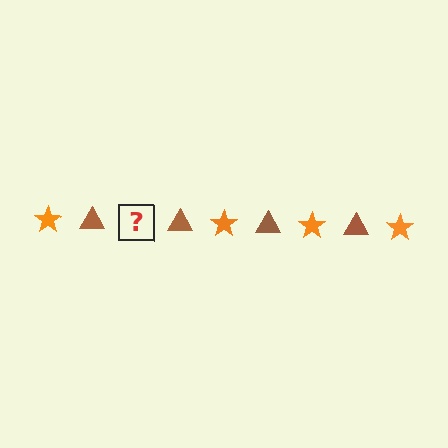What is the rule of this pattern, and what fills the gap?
The rule is that the pattern alternates between orange star and brown triangle. The gap should be filled with an orange star.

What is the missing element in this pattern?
The missing element is an orange star.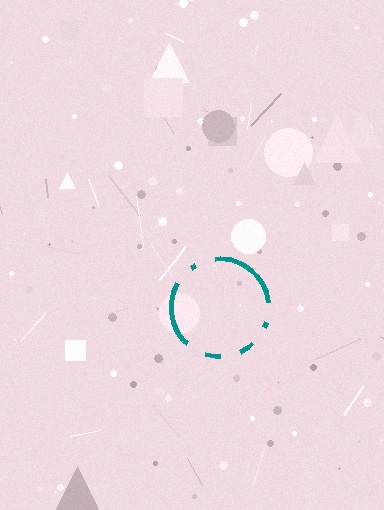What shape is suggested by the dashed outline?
The dashed outline suggests a circle.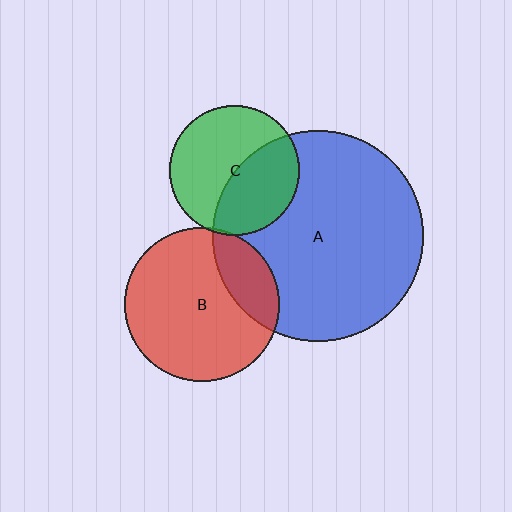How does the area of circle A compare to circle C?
Approximately 2.6 times.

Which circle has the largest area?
Circle A (blue).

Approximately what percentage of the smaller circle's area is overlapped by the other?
Approximately 20%.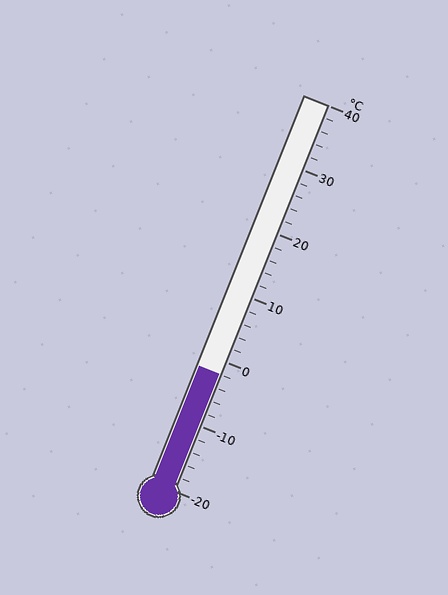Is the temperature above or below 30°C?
The temperature is below 30°C.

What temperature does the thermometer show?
The thermometer shows approximately -2°C.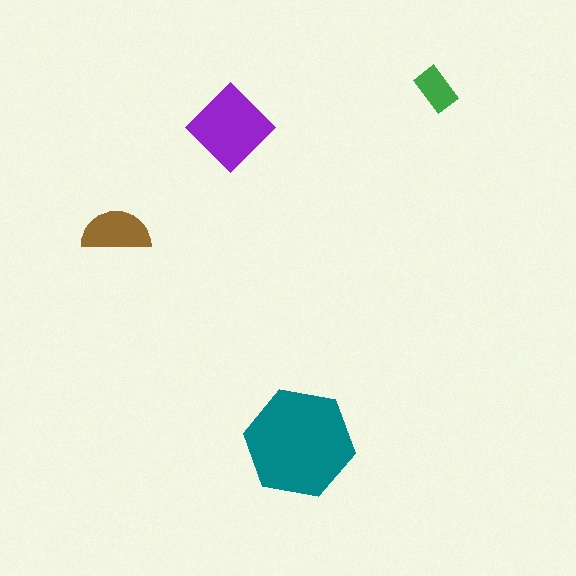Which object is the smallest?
The green rectangle.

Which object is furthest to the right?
The green rectangle is rightmost.